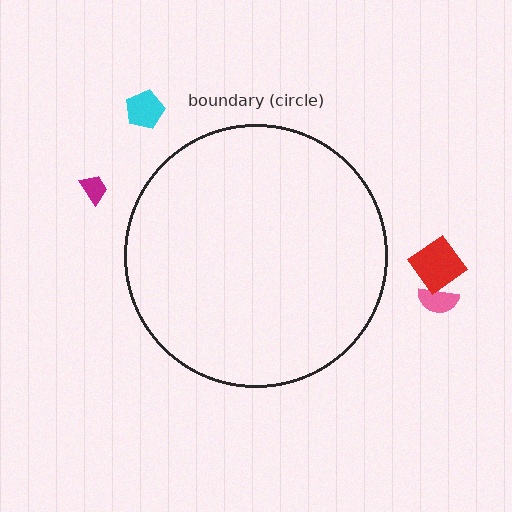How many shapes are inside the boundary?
0 inside, 4 outside.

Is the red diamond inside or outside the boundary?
Outside.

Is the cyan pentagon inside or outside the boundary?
Outside.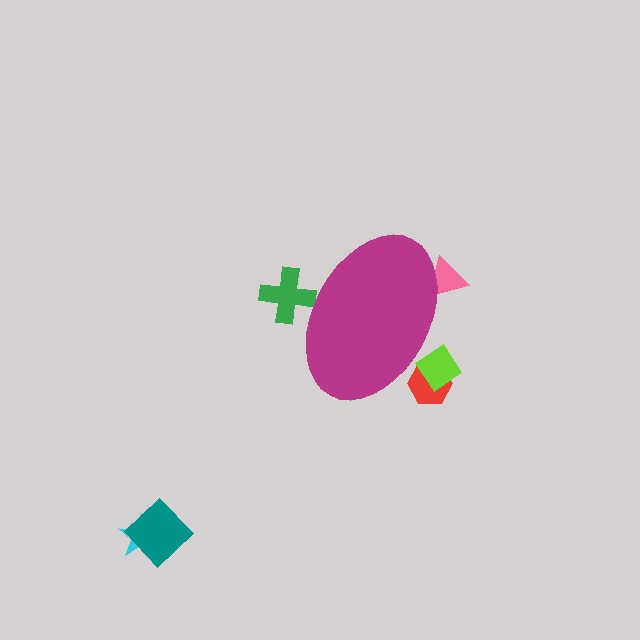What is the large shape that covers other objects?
A magenta ellipse.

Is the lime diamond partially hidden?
Yes, the lime diamond is partially hidden behind the magenta ellipse.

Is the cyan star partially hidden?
No, the cyan star is fully visible.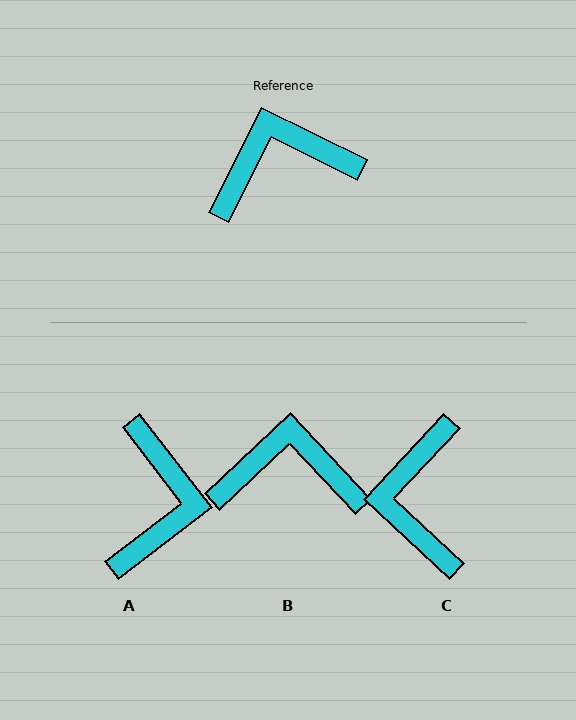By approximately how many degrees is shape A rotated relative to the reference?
Approximately 116 degrees clockwise.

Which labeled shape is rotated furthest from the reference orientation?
A, about 116 degrees away.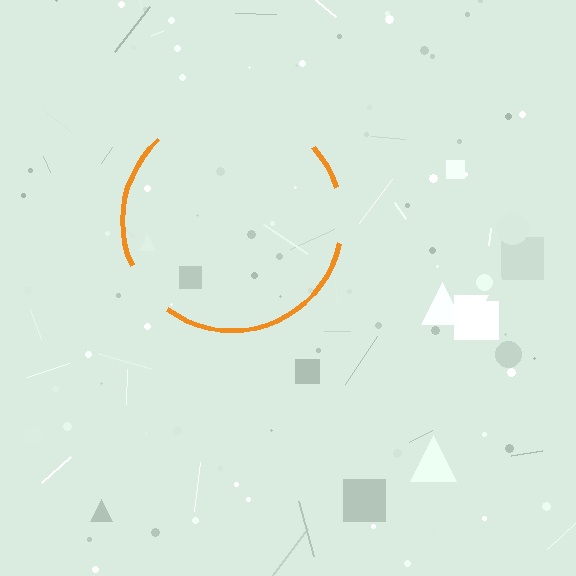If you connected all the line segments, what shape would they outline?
They would outline a circle.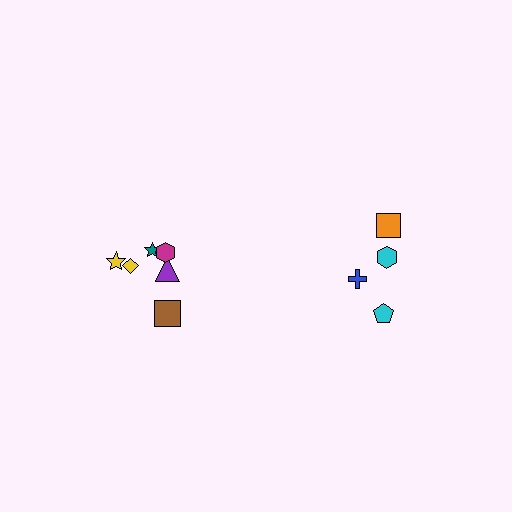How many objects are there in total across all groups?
There are 10 objects.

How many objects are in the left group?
There are 6 objects.